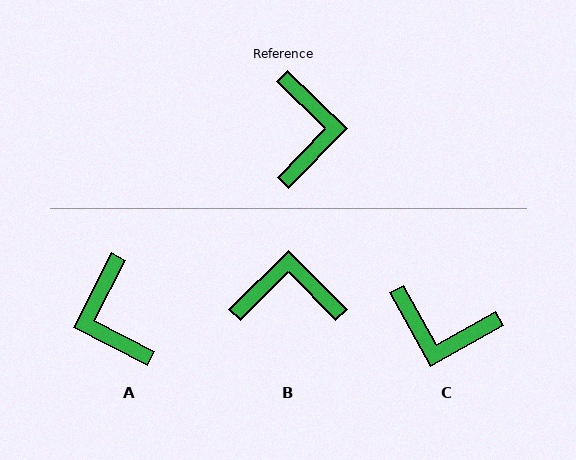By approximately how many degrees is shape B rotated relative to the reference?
Approximately 89 degrees counter-clockwise.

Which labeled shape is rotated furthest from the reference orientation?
A, about 163 degrees away.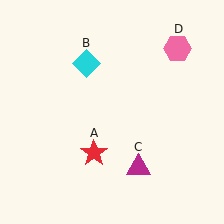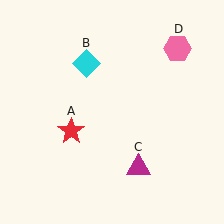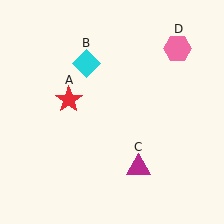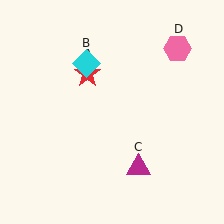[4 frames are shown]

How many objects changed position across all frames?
1 object changed position: red star (object A).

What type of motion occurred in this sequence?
The red star (object A) rotated clockwise around the center of the scene.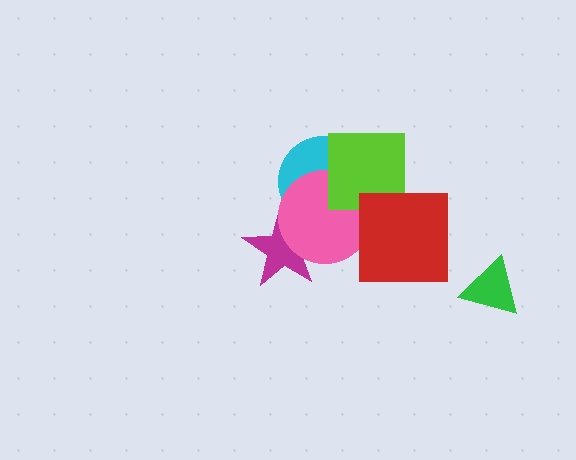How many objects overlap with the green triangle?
0 objects overlap with the green triangle.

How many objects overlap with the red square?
2 objects overlap with the red square.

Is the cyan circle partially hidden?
Yes, it is partially covered by another shape.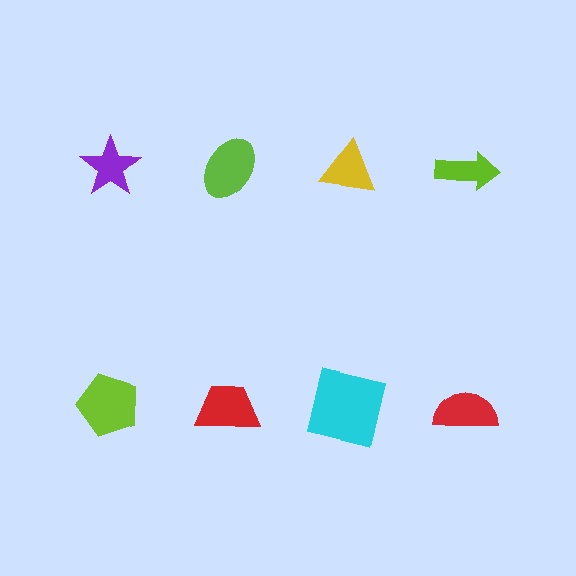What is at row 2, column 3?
A cyan square.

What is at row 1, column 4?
A lime arrow.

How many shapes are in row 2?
4 shapes.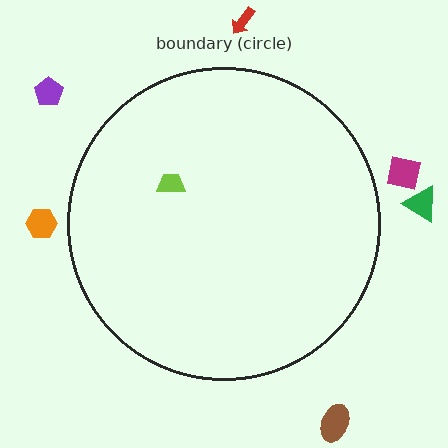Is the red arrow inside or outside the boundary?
Outside.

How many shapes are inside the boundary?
1 inside, 6 outside.